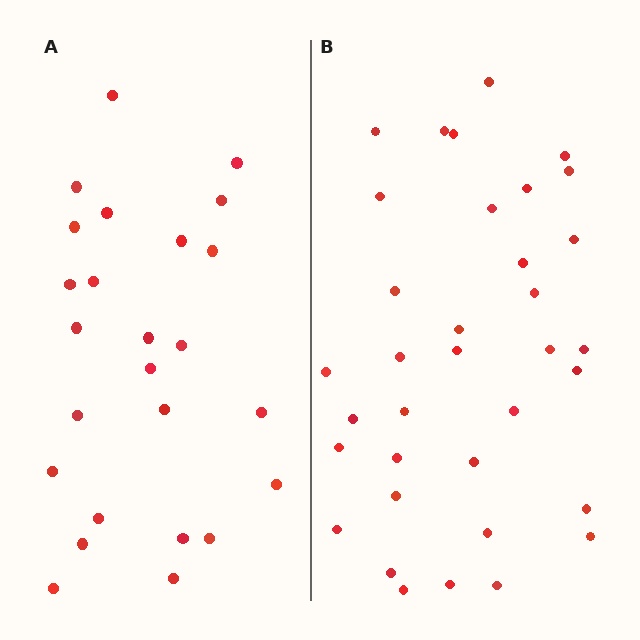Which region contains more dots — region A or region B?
Region B (the right region) has more dots.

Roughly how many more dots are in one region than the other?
Region B has roughly 10 or so more dots than region A.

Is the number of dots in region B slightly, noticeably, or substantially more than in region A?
Region B has noticeably more, but not dramatically so. The ratio is roughly 1.4 to 1.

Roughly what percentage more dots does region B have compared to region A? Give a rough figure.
About 40% more.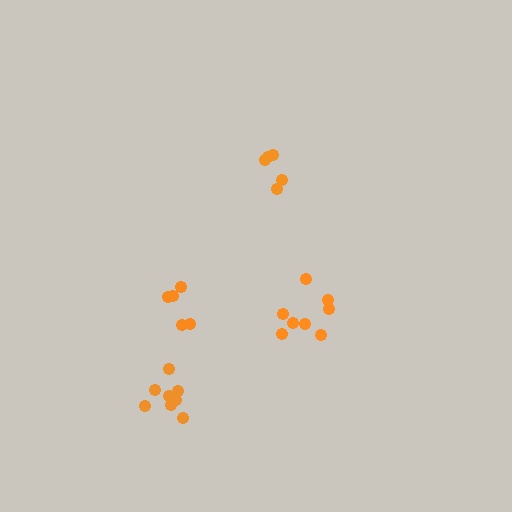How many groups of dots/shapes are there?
There are 4 groups.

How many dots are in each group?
Group 1: 8 dots, Group 2: 5 dots, Group 3: 8 dots, Group 4: 5 dots (26 total).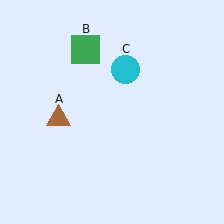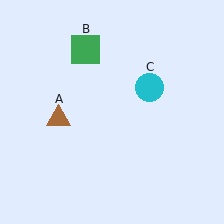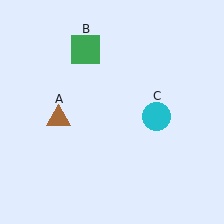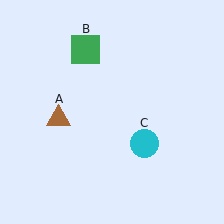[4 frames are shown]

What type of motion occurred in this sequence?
The cyan circle (object C) rotated clockwise around the center of the scene.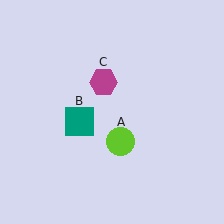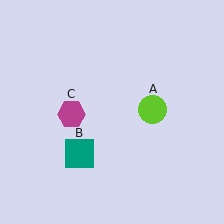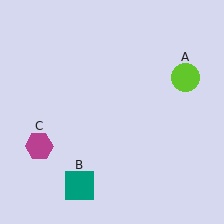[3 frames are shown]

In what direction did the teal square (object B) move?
The teal square (object B) moved down.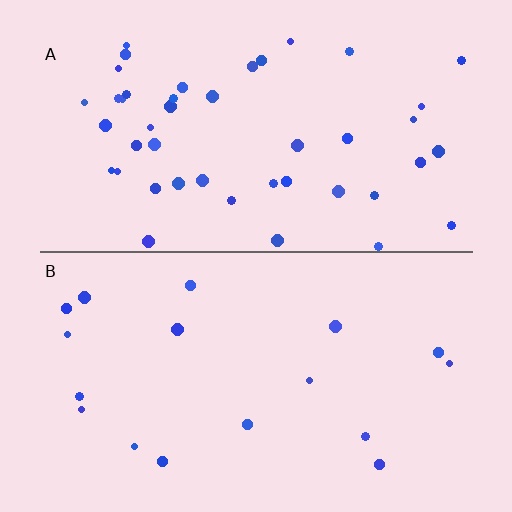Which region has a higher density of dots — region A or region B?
A (the top).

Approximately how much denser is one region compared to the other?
Approximately 2.6× — region A over region B.